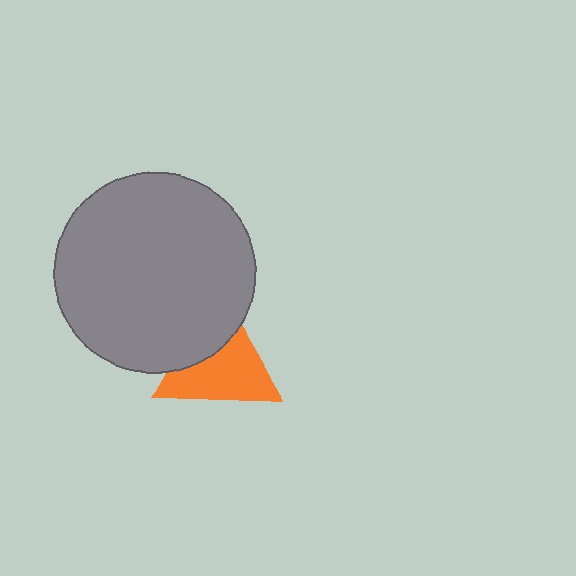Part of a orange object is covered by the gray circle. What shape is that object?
It is a triangle.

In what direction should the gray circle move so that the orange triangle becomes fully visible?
The gray circle should move toward the upper-left. That is the shortest direction to clear the overlap and leave the orange triangle fully visible.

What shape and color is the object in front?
The object in front is a gray circle.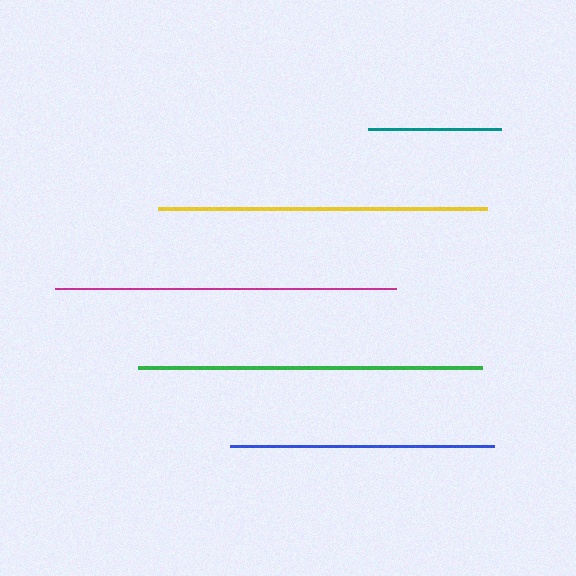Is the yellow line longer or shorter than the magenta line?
The magenta line is longer than the yellow line.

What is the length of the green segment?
The green segment is approximately 344 pixels long.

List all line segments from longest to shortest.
From longest to shortest: green, magenta, yellow, blue, teal.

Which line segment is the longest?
The green line is the longest at approximately 344 pixels.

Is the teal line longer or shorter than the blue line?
The blue line is longer than the teal line.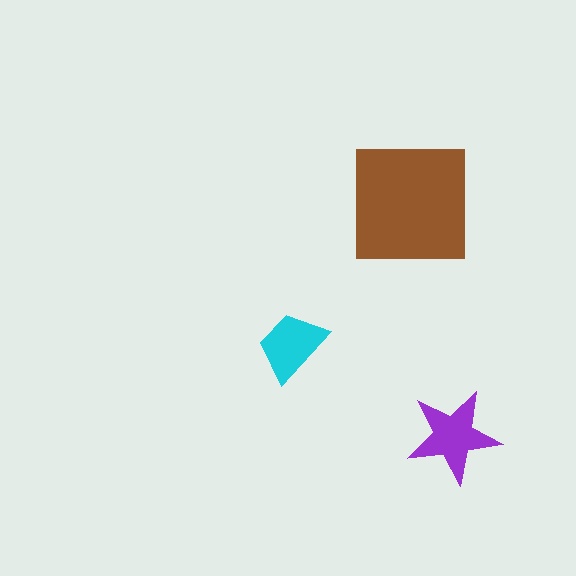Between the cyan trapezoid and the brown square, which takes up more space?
The brown square.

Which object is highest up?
The brown square is topmost.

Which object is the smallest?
The cyan trapezoid.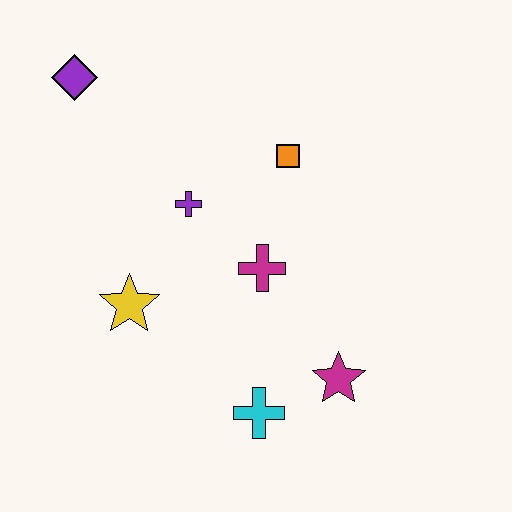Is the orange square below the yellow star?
No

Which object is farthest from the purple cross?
The magenta star is farthest from the purple cross.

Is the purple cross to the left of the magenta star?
Yes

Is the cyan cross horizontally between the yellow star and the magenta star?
Yes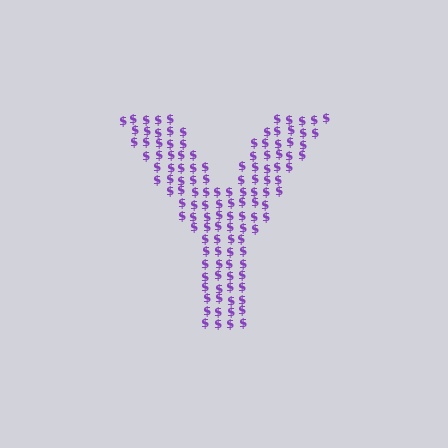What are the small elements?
The small elements are dollar signs.